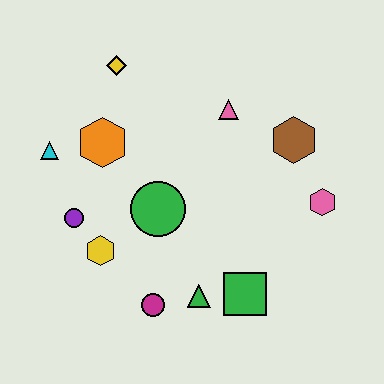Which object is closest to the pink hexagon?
The brown hexagon is closest to the pink hexagon.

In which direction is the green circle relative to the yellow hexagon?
The green circle is to the right of the yellow hexagon.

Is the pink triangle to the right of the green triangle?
Yes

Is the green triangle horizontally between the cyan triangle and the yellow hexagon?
No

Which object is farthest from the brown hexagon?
The cyan triangle is farthest from the brown hexagon.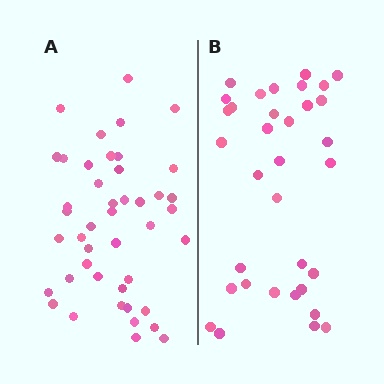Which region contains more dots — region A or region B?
Region A (the left region) has more dots.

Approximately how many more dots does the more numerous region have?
Region A has roughly 10 or so more dots than region B.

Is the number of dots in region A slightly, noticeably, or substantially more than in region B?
Region A has noticeably more, but not dramatically so. The ratio is roughly 1.3 to 1.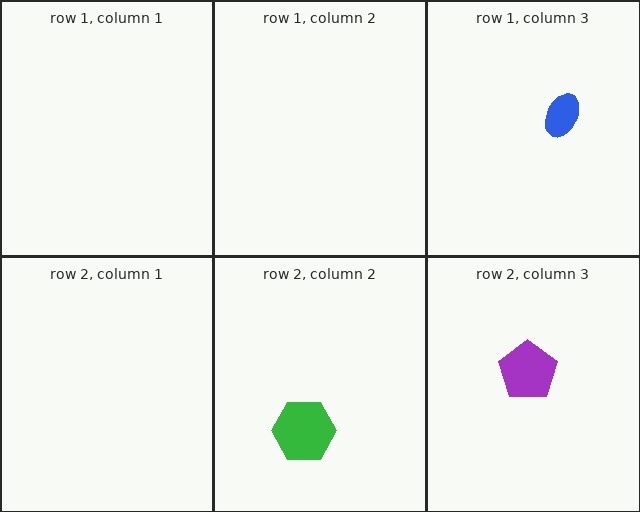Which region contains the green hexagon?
The row 2, column 2 region.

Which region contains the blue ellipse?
The row 1, column 3 region.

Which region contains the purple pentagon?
The row 2, column 3 region.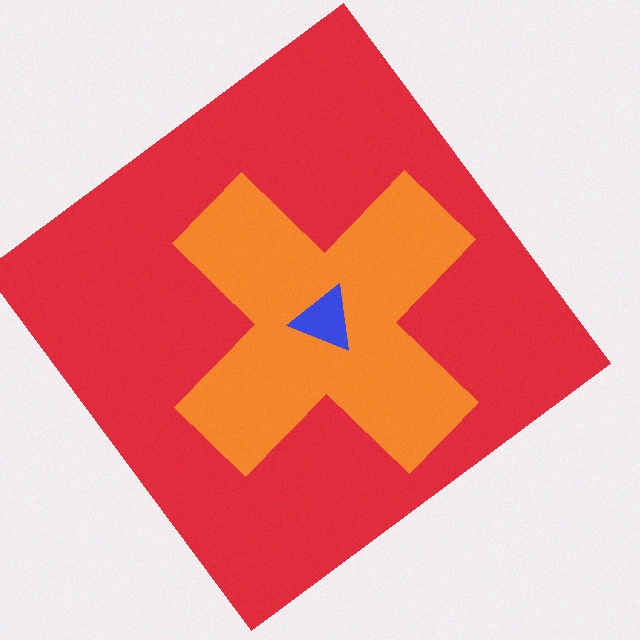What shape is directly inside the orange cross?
The blue triangle.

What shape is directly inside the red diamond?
The orange cross.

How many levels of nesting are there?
3.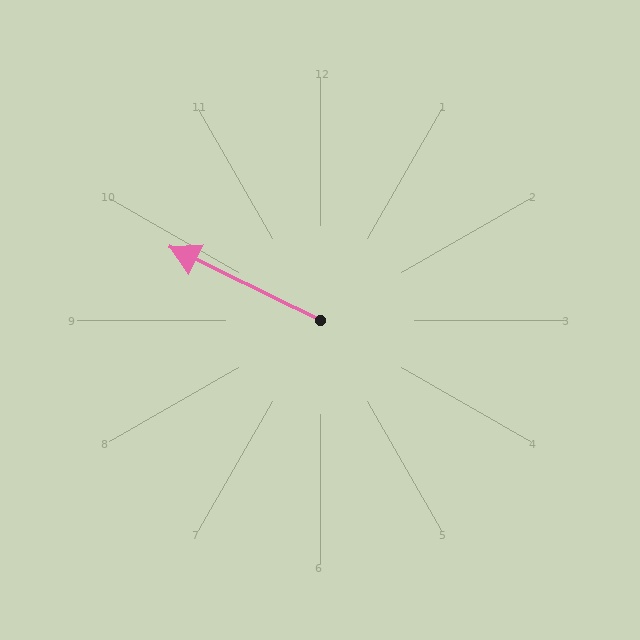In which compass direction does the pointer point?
Northwest.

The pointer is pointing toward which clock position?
Roughly 10 o'clock.